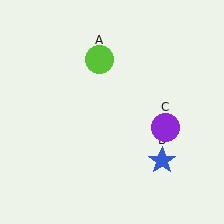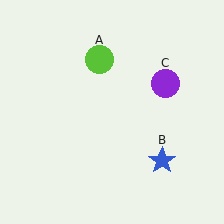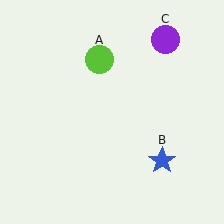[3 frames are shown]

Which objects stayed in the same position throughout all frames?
Lime circle (object A) and blue star (object B) remained stationary.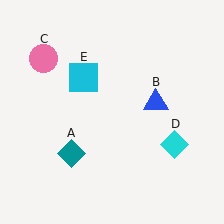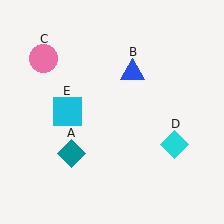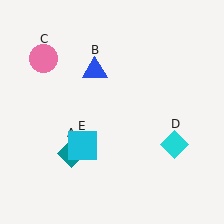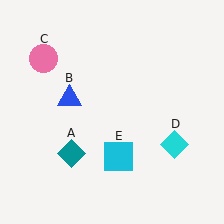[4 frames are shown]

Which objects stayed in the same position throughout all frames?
Teal diamond (object A) and pink circle (object C) and cyan diamond (object D) remained stationary.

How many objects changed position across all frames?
2 objects changed position: blue triangle (object B), cyan square (object E).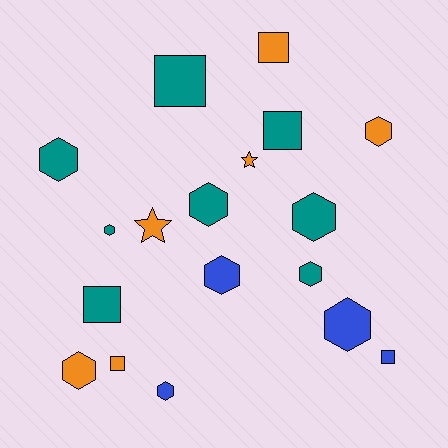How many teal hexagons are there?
There are 5 teal hexagons.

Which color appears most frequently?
Teal, with 8 objects.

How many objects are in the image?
There are 18 objects.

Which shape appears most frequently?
Hexagon, with 10 objects.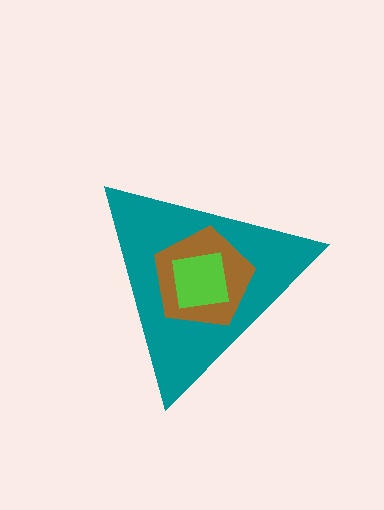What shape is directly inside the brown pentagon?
The lime square.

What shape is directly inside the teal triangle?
The brown pentagon.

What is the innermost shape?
The lime square.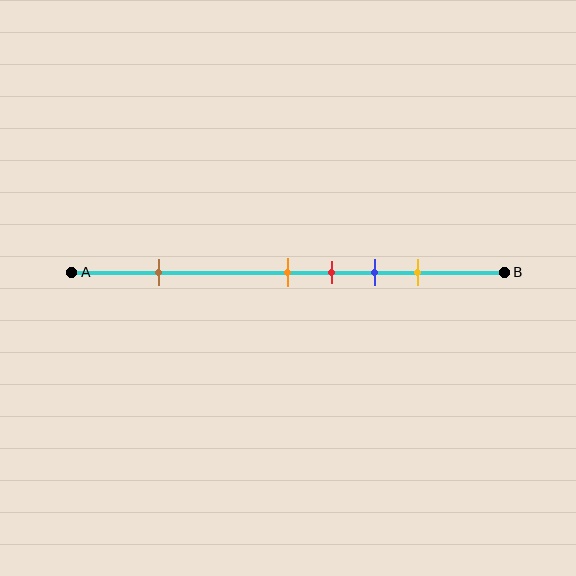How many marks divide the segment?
There are 5 marks dividing the segment.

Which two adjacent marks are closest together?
The orange and red marks are the closest adjacent pair.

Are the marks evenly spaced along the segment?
No, the marks are not evenly spaced.